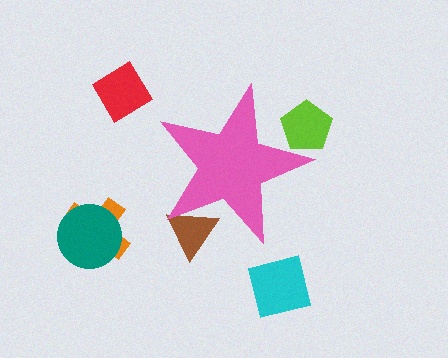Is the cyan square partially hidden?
No, the cyan square is fully visible.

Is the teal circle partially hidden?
No, the teal circle is fully visible.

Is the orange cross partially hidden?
No, the orange cross is fully visible.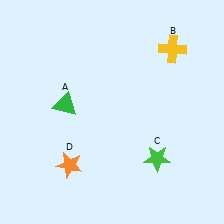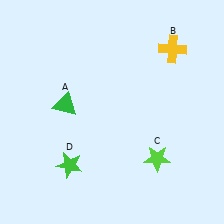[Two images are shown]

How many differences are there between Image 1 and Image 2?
There are 2 differences between the two images.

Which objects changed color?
C changed from green to lime. D changed from orange to green.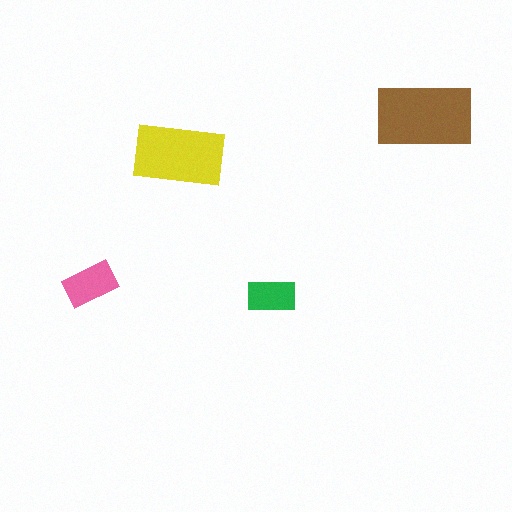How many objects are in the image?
There are 4 objects in the image.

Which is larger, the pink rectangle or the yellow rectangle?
The yellow one.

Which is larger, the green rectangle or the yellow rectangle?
The yellow one.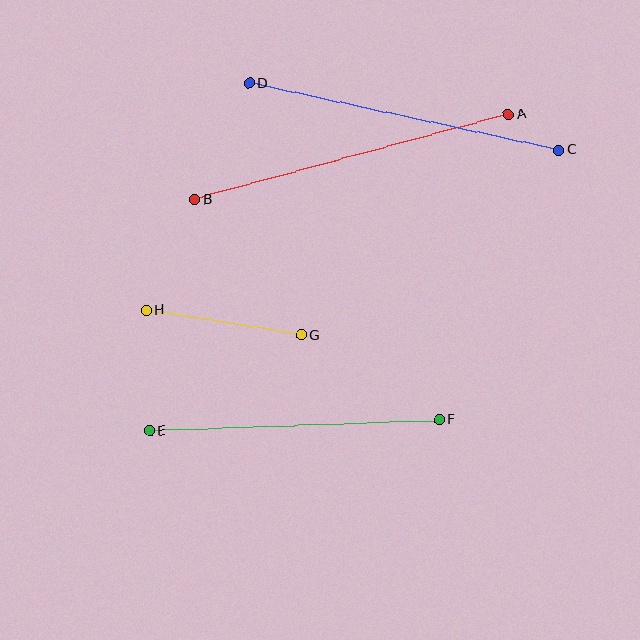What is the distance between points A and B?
The distance is approximately 325 pixels.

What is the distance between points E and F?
The distance is approximately 290 pixels.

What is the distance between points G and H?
The distance is approximately 158 pixels.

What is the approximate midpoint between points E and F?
The midpoint is at approximately (294, 425) pixels.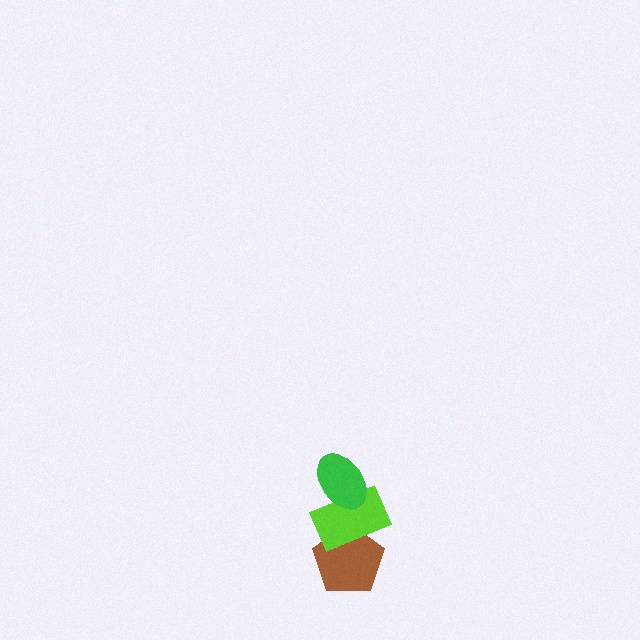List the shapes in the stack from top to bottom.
From top to bottom: the green ellipse, the lime rectangle, the brown pentagon.